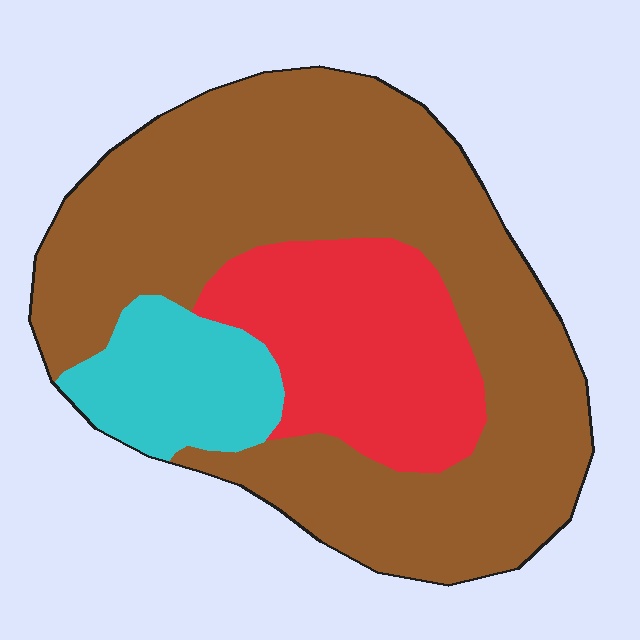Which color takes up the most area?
Brown, at roughly 65%.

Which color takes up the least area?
Cyan, at roughly 10%.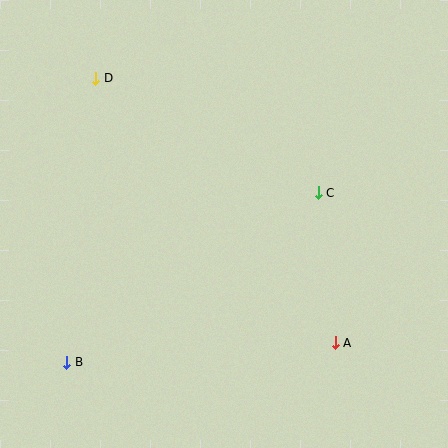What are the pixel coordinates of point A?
Point A is at (335, 343).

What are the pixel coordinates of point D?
Point D is at (96, 78).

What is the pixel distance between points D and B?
The distance between D and B is 285 pixels.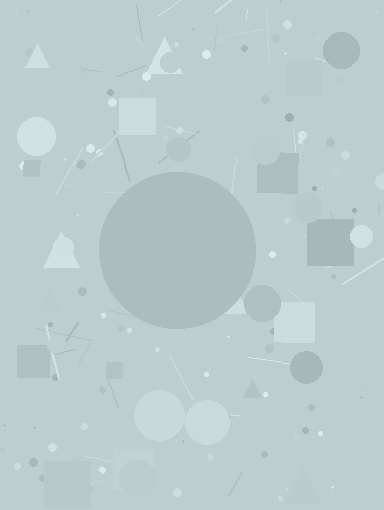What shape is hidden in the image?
A circle is hidden in the image.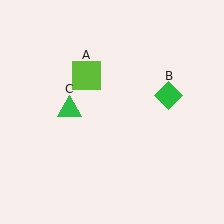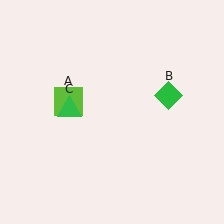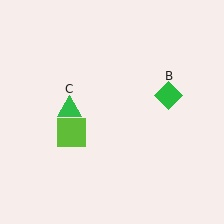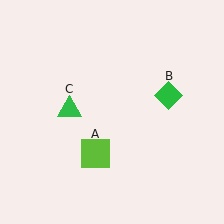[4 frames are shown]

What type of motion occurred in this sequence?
The lime square (object A) rotated counterclockwise around the center of the scene.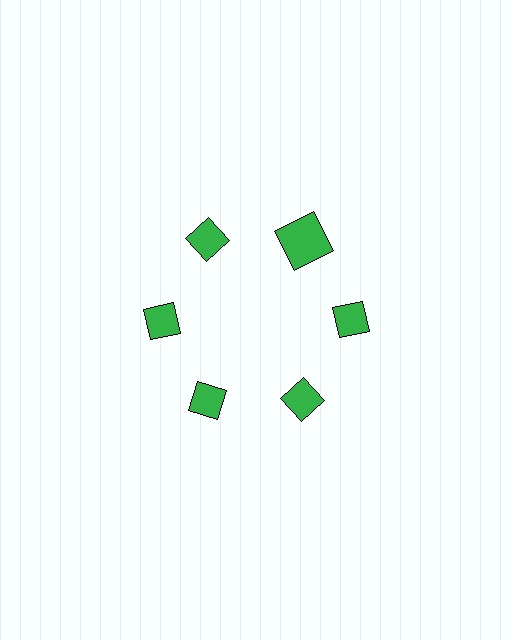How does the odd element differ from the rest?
It has a different shape: square instead of diamond.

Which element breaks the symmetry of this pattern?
The green square at roughly the 1 o'clock position breaks the symmetry. All other shapes are green diamonds.